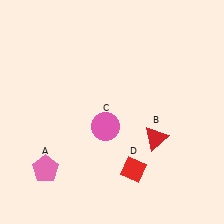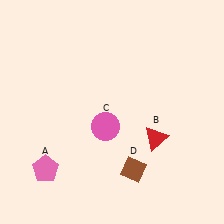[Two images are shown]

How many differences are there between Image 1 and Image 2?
There is 1 difference between the two images.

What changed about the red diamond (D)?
In Image 1, D is red. In Image 2, it changed to brown.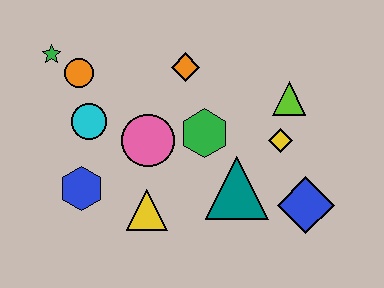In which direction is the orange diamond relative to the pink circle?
The orange diamond is above the pink circle.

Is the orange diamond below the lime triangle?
No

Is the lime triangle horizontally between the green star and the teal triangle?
No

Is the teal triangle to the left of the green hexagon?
No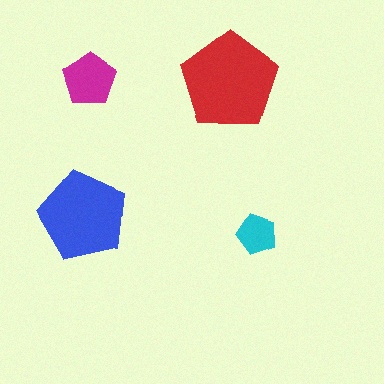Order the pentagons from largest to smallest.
the red one, the blue one, the magenta one, the cyan one.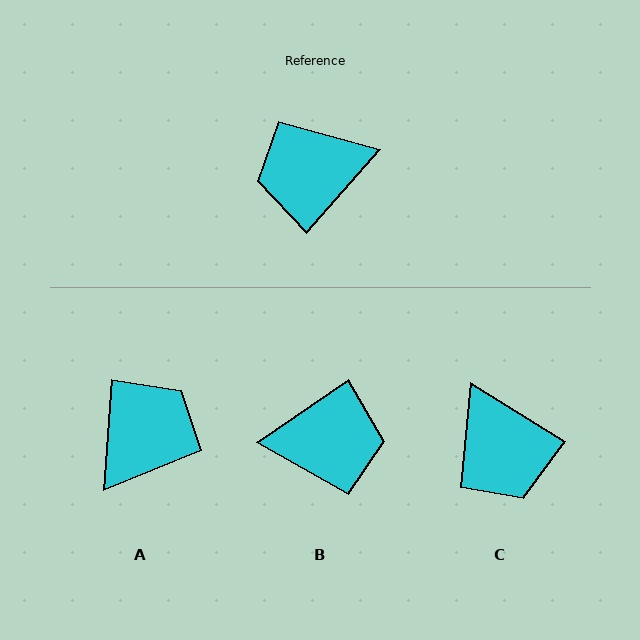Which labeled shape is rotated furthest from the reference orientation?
B, about 166 degrees away.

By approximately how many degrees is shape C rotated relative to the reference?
Approximately 100 degrees counter-clockwise.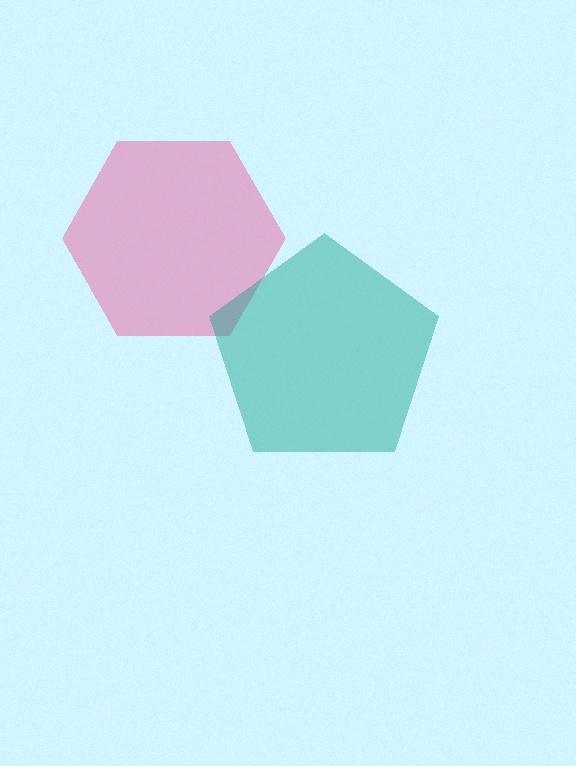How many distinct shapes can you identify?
There are 2 distinct shapes: a pink hexagon, a teal pentagon.